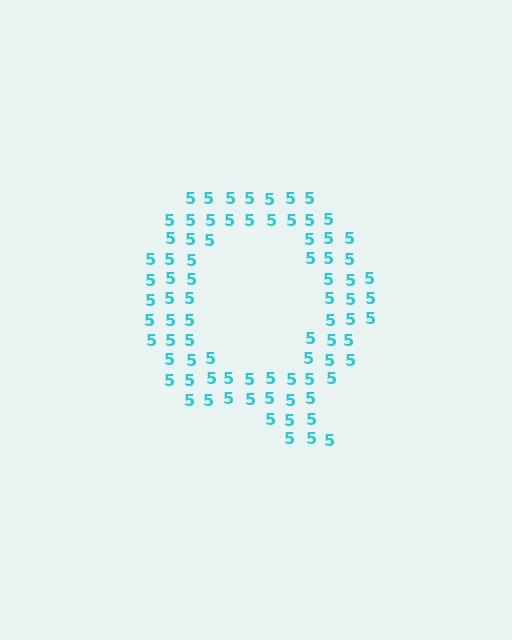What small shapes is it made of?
It is made of small digit 5's.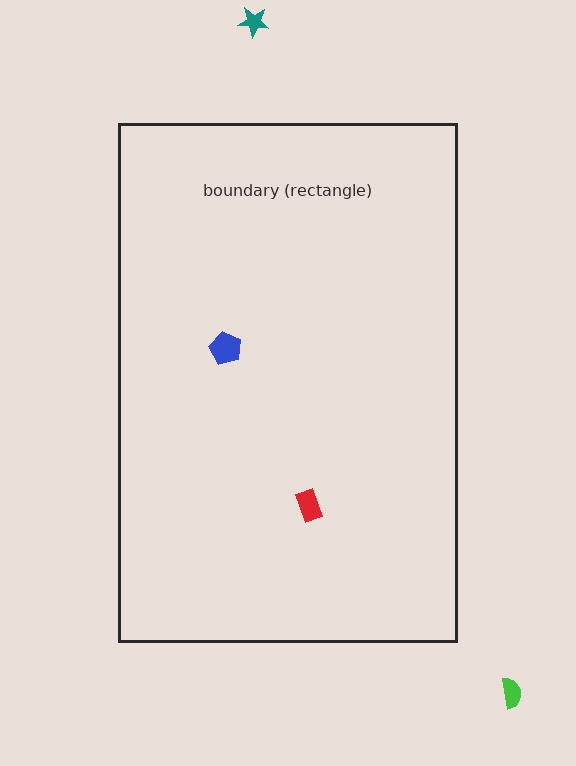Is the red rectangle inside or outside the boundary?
Inside.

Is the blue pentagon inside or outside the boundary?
Inside.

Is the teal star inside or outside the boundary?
Outside.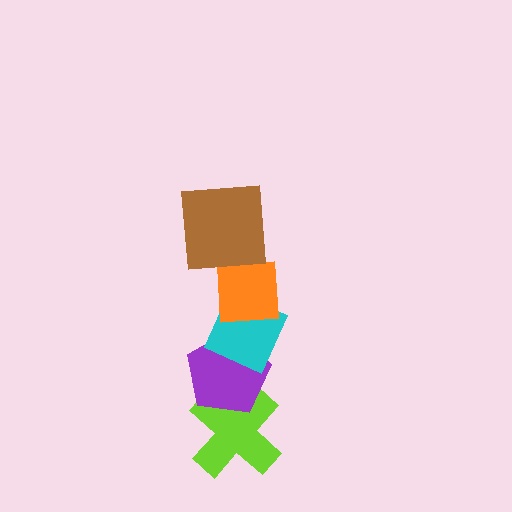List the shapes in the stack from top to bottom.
From top to bottom: the brown square, the orange square, the cyan diamond, the purple pentagon, the lime cross.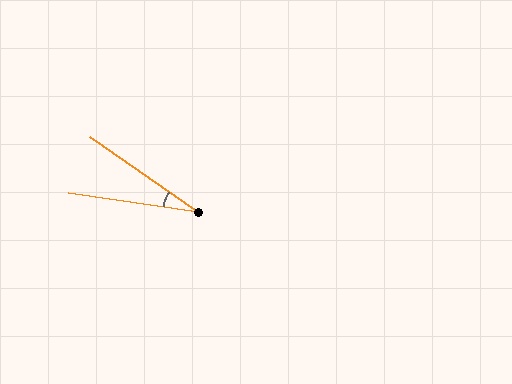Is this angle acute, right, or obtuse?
It is acute.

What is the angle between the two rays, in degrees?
Approximately 26 degrees.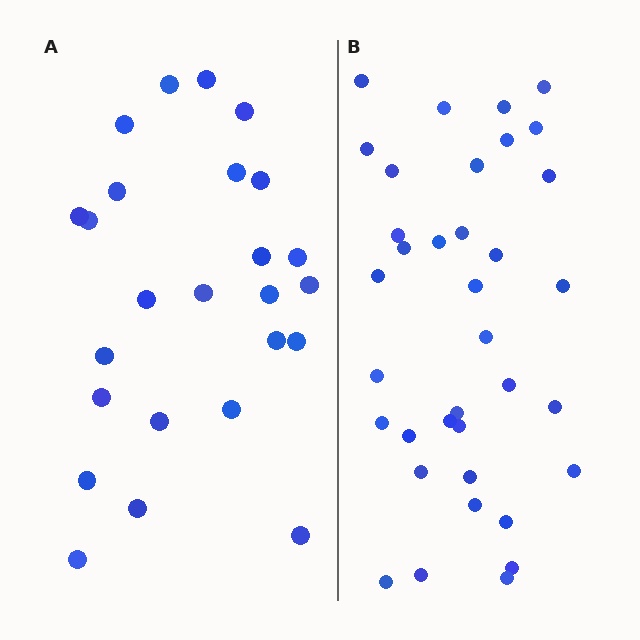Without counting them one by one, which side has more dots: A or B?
Region B (the right region) has more dots.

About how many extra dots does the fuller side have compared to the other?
Region B has roughly 12 or so more dots than region A.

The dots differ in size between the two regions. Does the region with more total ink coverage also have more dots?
No. Region A has more total ink coverage because its dots are larger, but region B actually contains more individual dots. Total area can be misleading — the number of items is what matters here.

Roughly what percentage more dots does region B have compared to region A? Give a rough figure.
About 45% more.